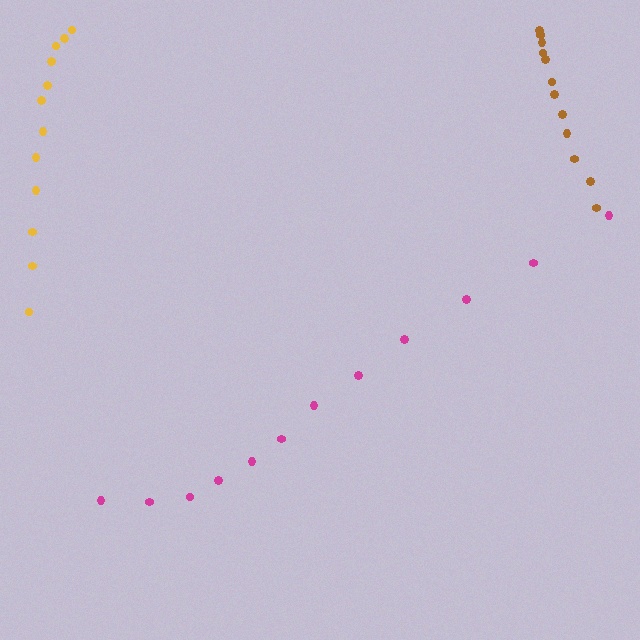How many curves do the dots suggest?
There are 3 distinct paths.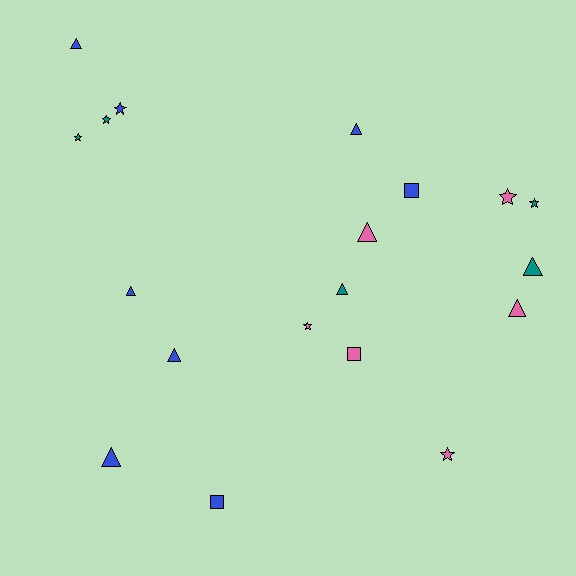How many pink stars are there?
There are 3 pink stars.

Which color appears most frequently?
Blue, with 8 objects.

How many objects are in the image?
There are 19 objects.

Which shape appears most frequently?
Triangle, with 9 objects.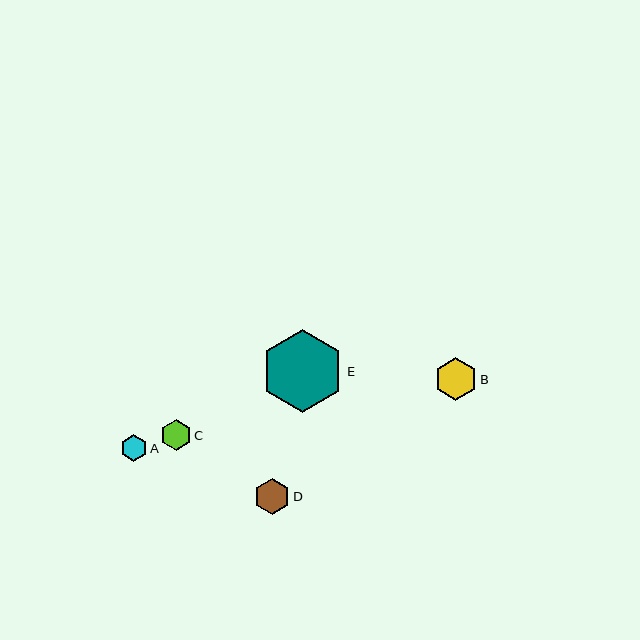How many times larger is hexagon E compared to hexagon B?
Hexagon E is approximately 2.0 times the size of hexagon B.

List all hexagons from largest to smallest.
From largest to smallest: E, B, D, C, A.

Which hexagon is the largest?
Hexagon E is the largest with a size of approximately 83 pixels.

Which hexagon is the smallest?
Hexagon A is the smallest with a size of approximately 27 pixels.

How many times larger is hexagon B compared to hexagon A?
Hexagon B is approximately 1.6 times the size of hexagon A.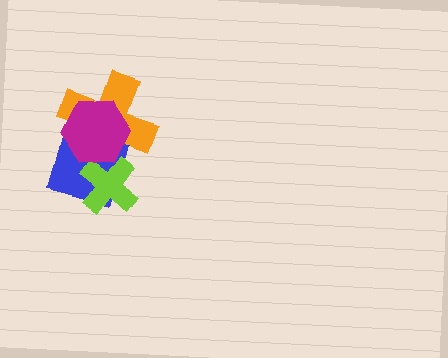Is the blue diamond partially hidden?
Yes, it is partially covered by another shape.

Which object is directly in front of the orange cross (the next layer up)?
The blue diamond is directly in front of the orange cross.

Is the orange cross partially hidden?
Yes, it is partially covered by another shape.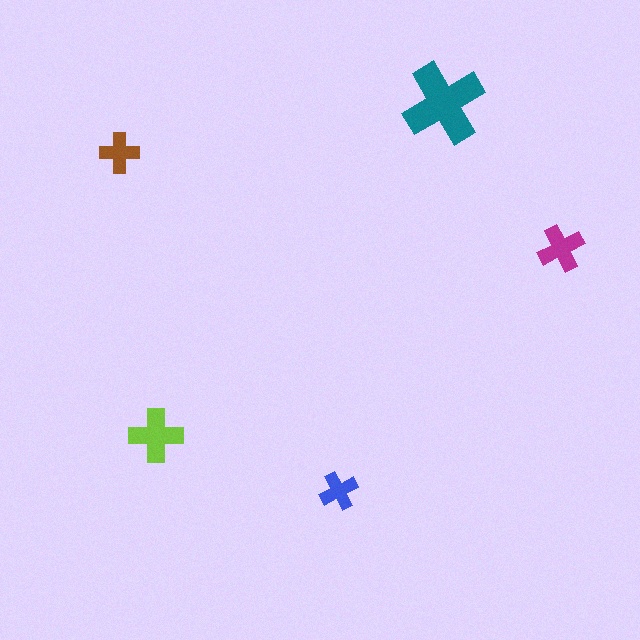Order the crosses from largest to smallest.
the teal one, the lime one, the magenta one, the brown one, the blue one.